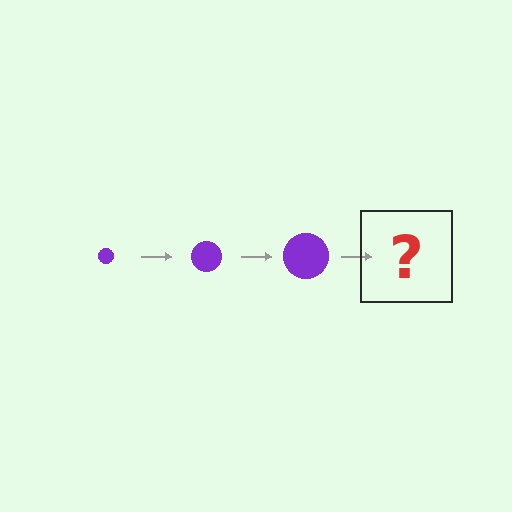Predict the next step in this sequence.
The next step is a purple circle, larger than the previous one.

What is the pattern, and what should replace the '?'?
The pattern is that the circle gets progressively larger each step. The '?' should be a purple circle, larger than the previous one.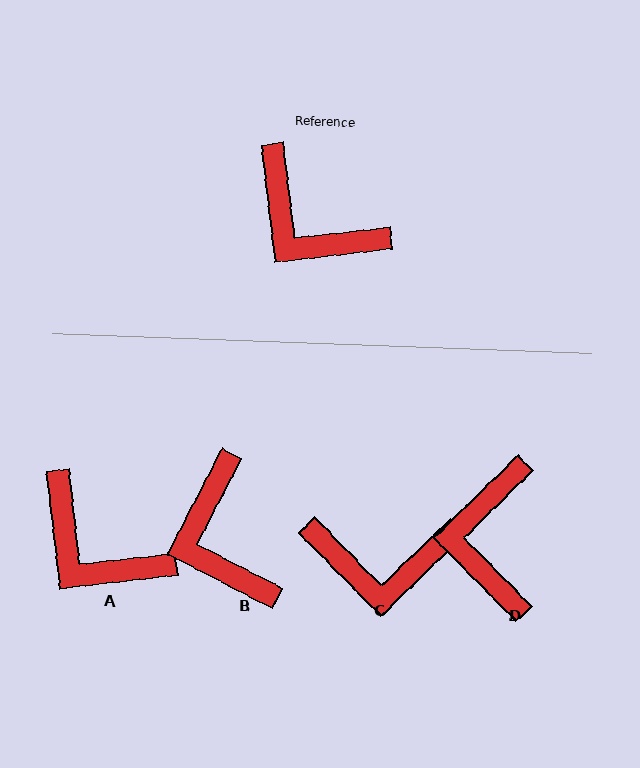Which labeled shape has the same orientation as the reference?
A.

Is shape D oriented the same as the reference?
No, it is off by about 52 degrees.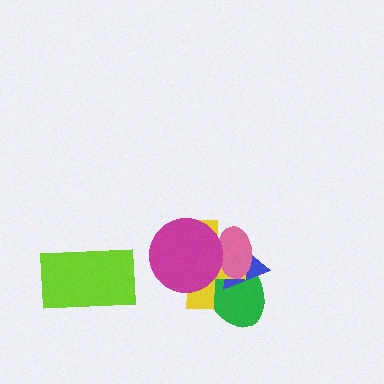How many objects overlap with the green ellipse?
4 objects overlap with the green ellipse.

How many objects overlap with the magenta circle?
4 objects overlap with the magenta circle.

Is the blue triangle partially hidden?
Yes, it is partially covered by another shape.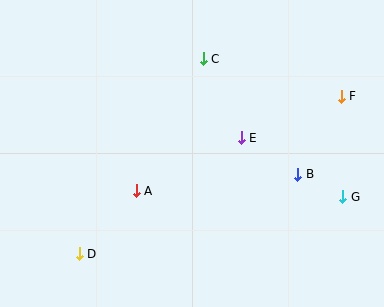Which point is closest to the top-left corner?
Point C is closest to the top-left corner.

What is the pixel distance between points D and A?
The distance between D and A is 85 pixels.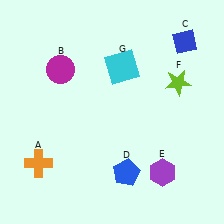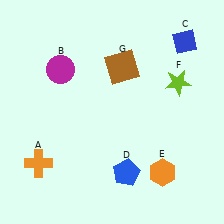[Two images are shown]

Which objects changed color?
E changed from purple to orange. G changed from cyan to brown.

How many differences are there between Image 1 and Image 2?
There are 2 differences between the two images.